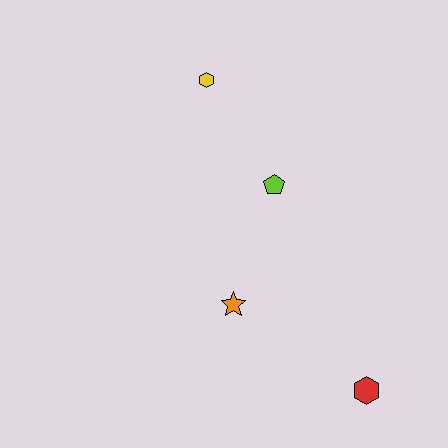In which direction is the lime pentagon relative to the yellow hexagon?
The lime pentagon is below the yellow hexagon.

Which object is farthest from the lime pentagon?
The red hexagon is farthest from the lime pentagon.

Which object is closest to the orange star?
The lime pentagon is closest to the orange star.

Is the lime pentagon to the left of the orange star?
No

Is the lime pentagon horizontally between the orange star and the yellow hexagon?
No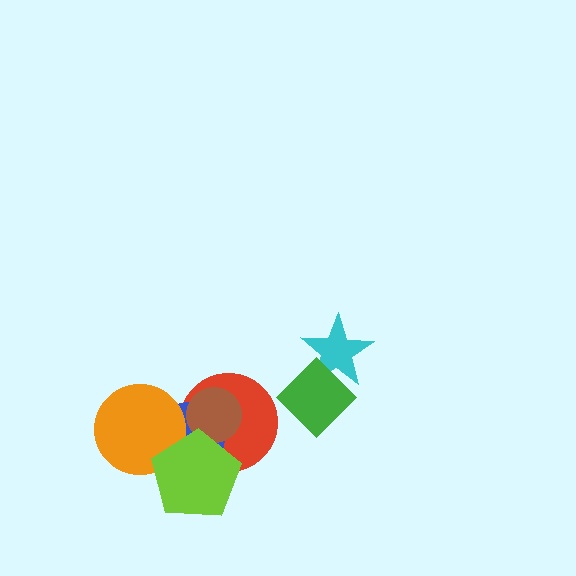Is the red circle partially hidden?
Yes, it is partially covered by another shape.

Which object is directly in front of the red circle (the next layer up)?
The blue circle is directly in front of the red circle.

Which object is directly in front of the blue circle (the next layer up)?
The brown circle is directly in front of the blue circle.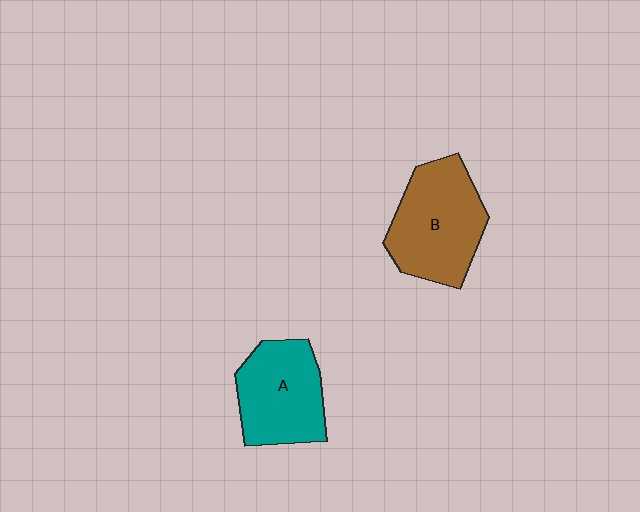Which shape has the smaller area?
Shape A (teal).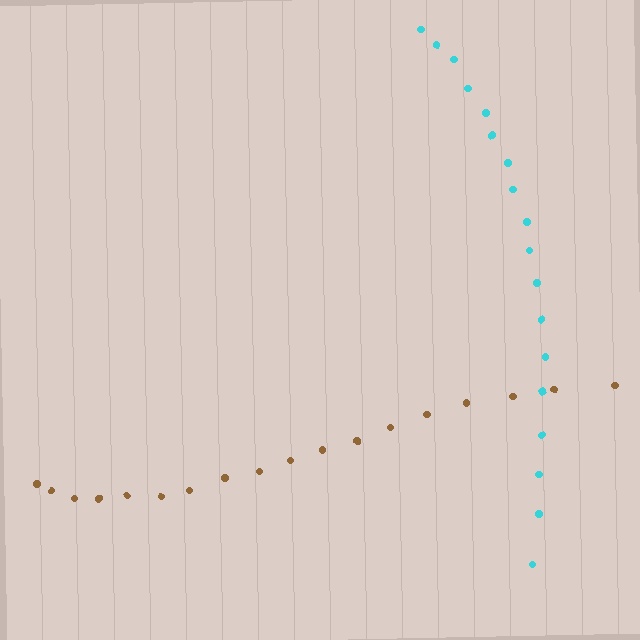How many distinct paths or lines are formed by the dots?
There are 2 distinct paths.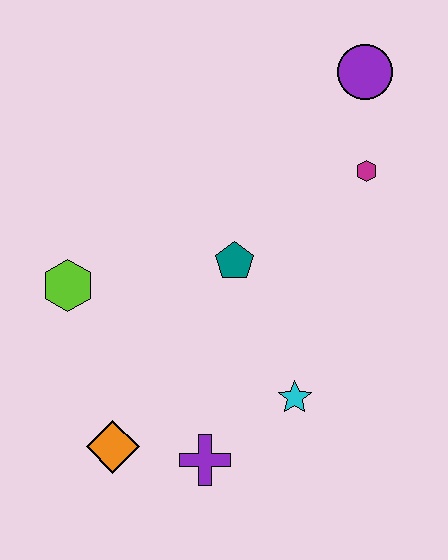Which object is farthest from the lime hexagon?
The purple circle is farthest from the lime hexagon.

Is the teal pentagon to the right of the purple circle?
No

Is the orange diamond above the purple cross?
Yes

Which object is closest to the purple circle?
The magenta hexagon is closest to the purple circle.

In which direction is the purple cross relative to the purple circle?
The purple cross is below the purple circle.